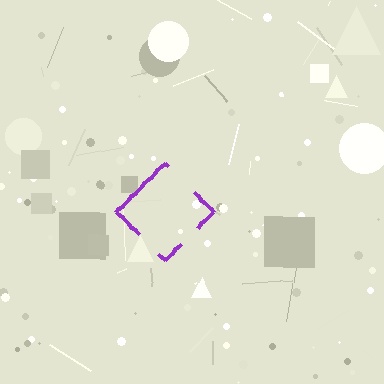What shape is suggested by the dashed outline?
The dashed outline suggests a diamond.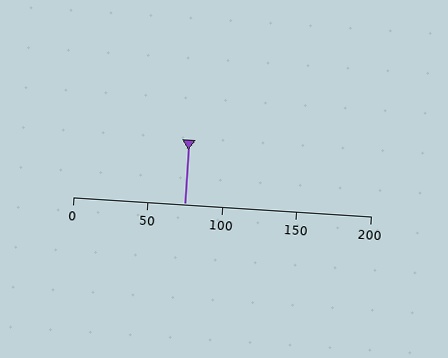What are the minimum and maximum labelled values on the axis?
The axis runs from 0 to 200.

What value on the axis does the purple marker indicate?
The marker indicates approximately 75.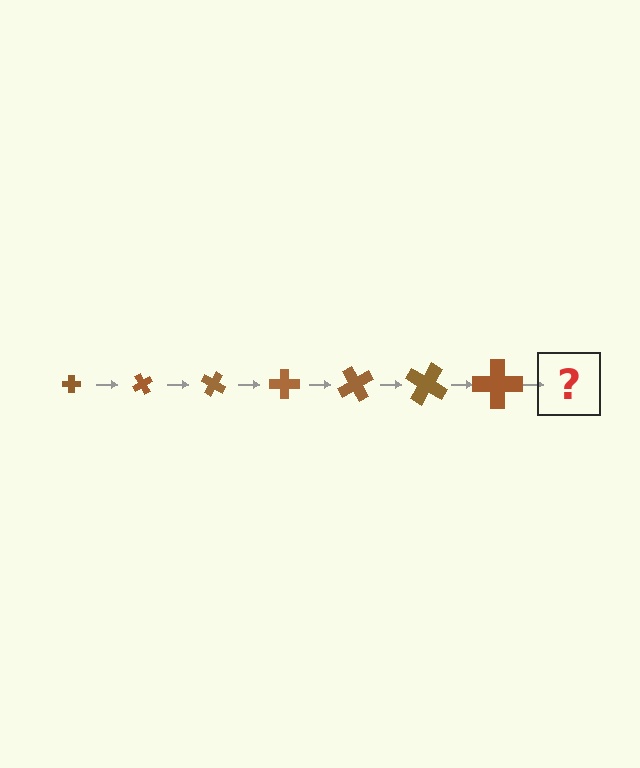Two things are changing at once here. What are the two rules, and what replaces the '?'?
The two rules are that the cross grows larger each step and it rotates 60 degrees each step. The '?' should be a cross, larger than the previous one and rotated 420 degrees from the start.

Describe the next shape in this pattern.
It should be a cross, larger than the previous one and rotated 420 degrees from the start.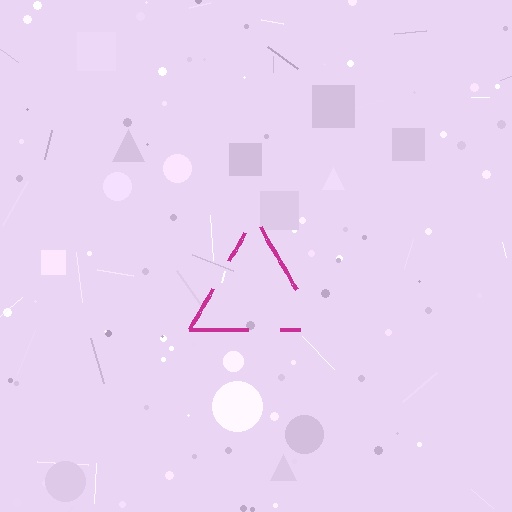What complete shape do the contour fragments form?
The contour fragments form a triangle.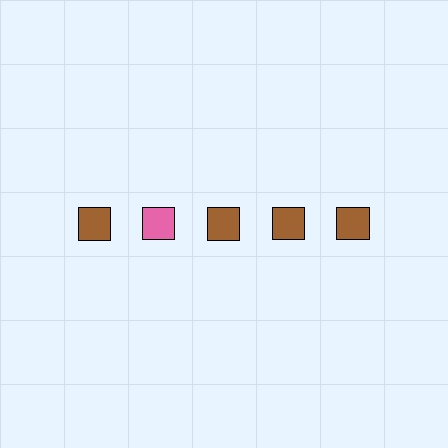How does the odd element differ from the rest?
It has a different color: pink instead of brown.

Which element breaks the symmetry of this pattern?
The pink square in the top row, second from left column breaks the symmetry. All other shapes are brown squares.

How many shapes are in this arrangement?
There are 5 shapes arranged in a grid pattern.